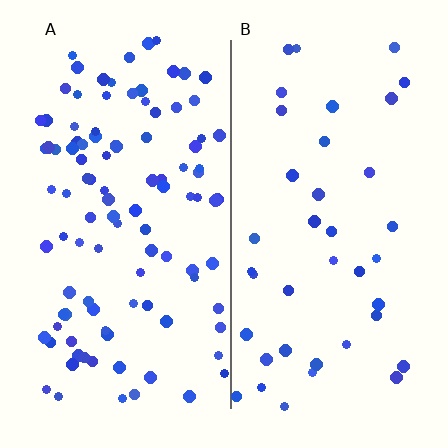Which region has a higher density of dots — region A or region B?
A (the left).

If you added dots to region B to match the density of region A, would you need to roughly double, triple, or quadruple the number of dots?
Approximately triple.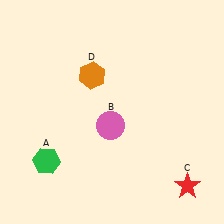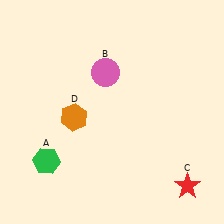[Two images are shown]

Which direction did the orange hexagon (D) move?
The orange hexagon (D) moved down.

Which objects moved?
The objects that moved are: the pink circle (B), the orange hexagon (D).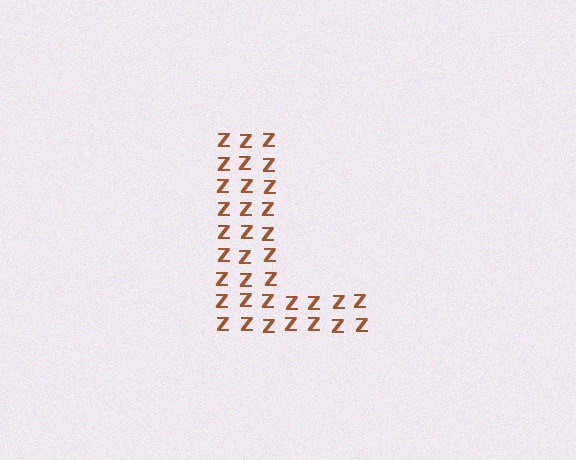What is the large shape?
The large shape is the letter L.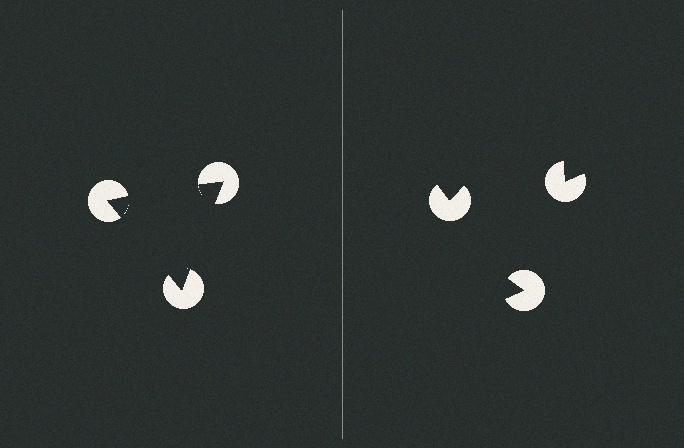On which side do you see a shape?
An illusory triangle appears on the left side. On the right side the wedge cuts are rotated, so no coherent shape forms.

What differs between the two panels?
The pac-man discs are positioned identically on both sides; only the wedge orientations differ. On the left they align to a triangle; on the right they are misaligned.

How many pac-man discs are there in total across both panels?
6 — 3 on each side.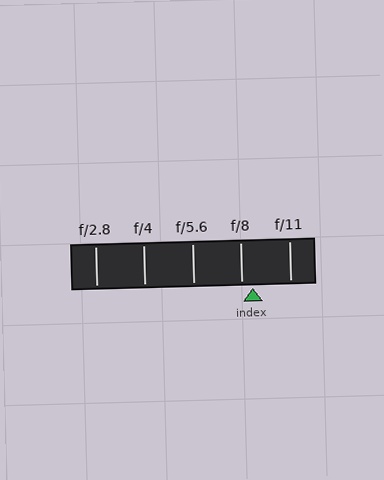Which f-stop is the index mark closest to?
The index mark is closest to f/8.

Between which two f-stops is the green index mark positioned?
The index mark is between f/8 and f/11.